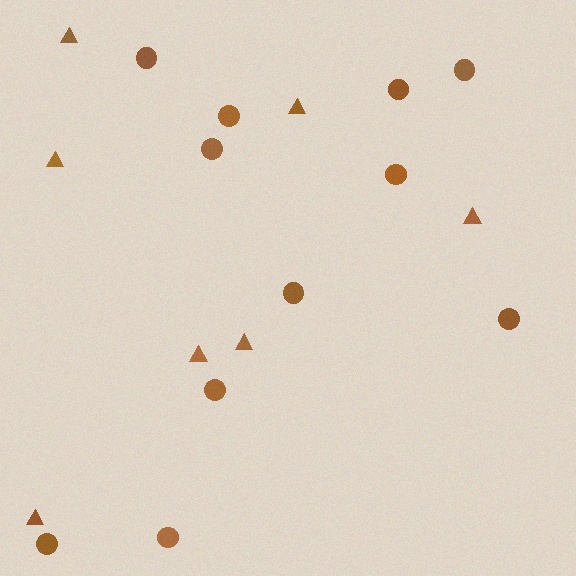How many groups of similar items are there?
There are 2 groups: one group of triangles (7) and one group of circles (11).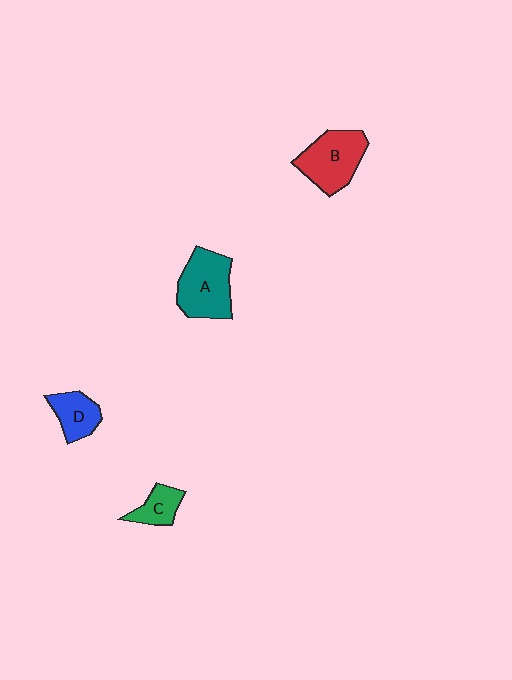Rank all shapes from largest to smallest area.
From largest to smallest: A (teal), B (red), D (blue), C (green).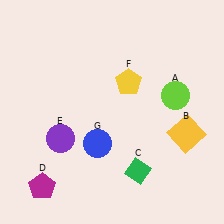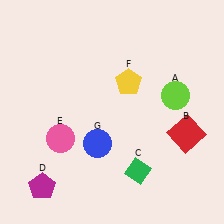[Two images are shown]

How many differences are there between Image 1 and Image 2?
There are 2 differences between the two images.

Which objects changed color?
B changed from yellow to red. E changed from purple to pink.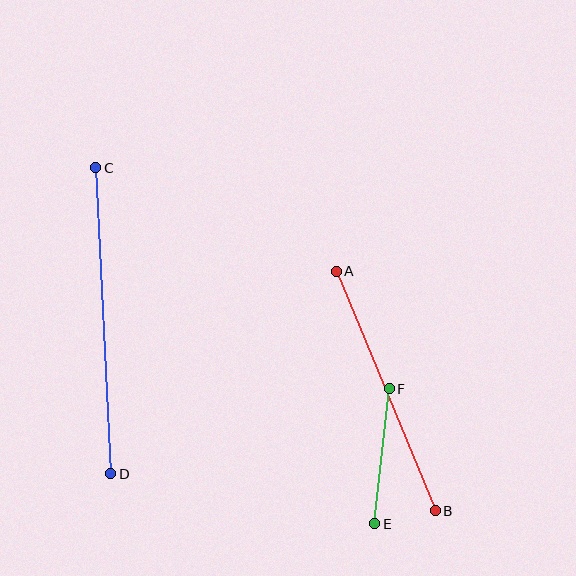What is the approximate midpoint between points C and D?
The midpoint is at approximately (103, 321) pixels.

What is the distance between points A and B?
The distance is approximately 259 pixels.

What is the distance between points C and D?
The distance is approximately 306 pixels.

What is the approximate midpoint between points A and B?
The midpoint is at approximately (386, 391) pixels.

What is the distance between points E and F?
The distance is approximately 136 pixels.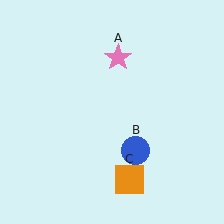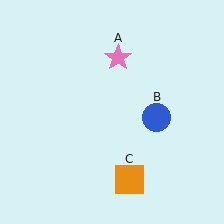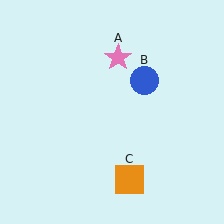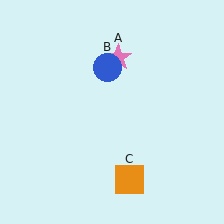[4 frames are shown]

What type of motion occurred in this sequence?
The blue circle (object B) rotated counterclockwise around the center of the scene.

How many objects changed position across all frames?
1 object changed position: blue circle (object B).